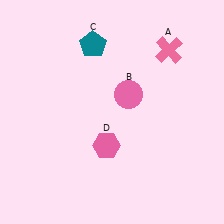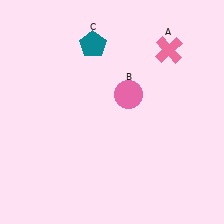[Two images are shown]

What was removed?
The pink hexagon (D) was removed in Image 2.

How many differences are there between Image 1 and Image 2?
There is 1 difference between the two images.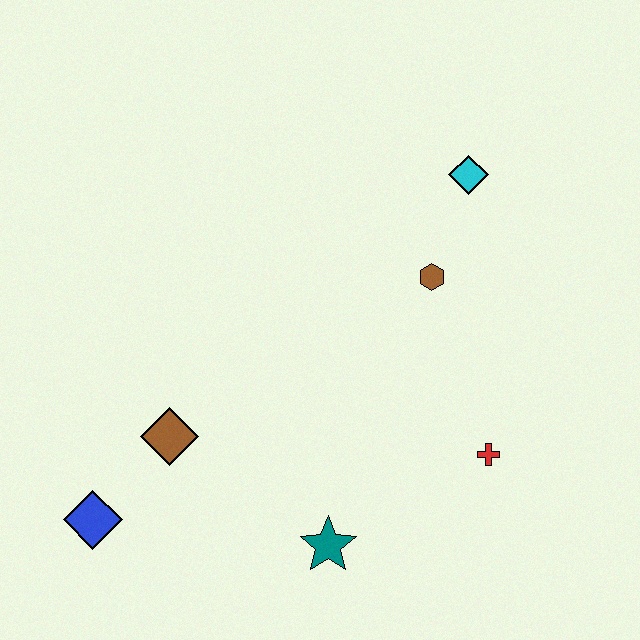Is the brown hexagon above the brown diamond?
Yes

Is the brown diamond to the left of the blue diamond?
No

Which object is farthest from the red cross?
The blue diamond is farthest from the red cross.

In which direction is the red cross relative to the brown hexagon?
The red cross is below the brown hexagon.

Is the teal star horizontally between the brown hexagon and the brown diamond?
Yes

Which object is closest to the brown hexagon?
The cyan diamond is closest to the brown hexagon.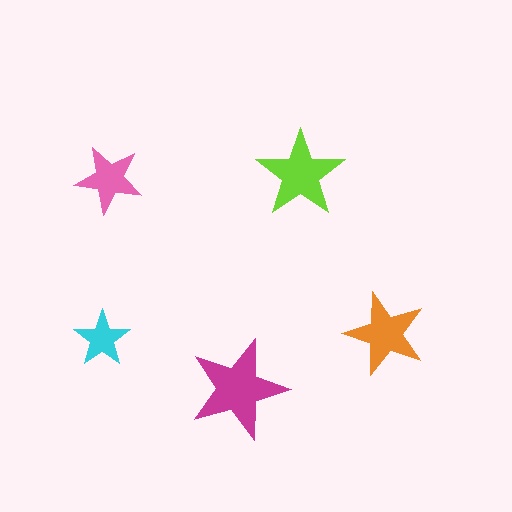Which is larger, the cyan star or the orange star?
The orange one.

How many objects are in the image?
There are 5 objects in the image.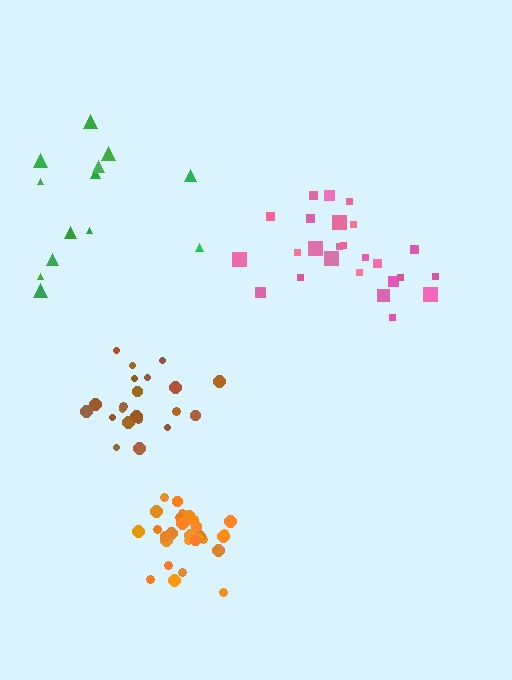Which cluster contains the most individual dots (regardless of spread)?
Orange (30).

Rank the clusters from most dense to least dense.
orange, brown, pink, green.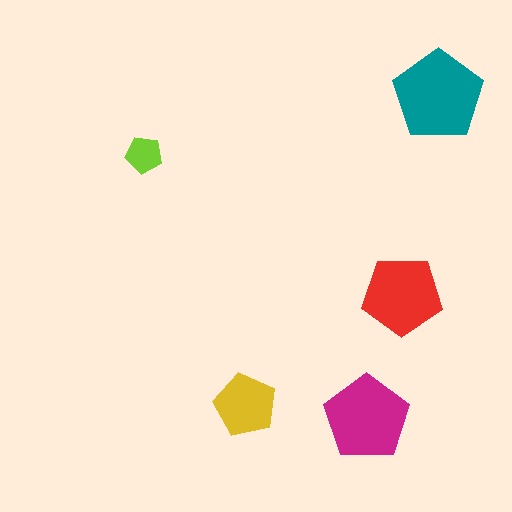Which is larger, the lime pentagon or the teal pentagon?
The teal one.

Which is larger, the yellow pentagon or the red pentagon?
The red one.